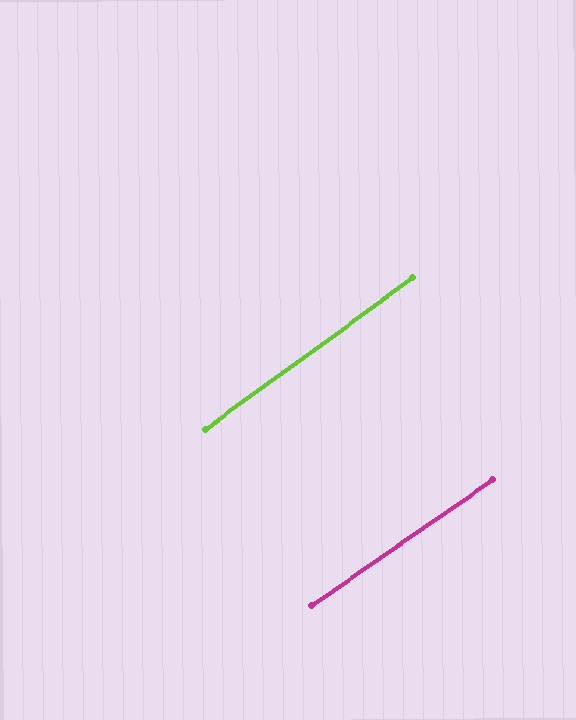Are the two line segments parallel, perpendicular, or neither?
Parallel — their directions differ by only 1.6°.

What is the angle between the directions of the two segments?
Approximately 2 degrees.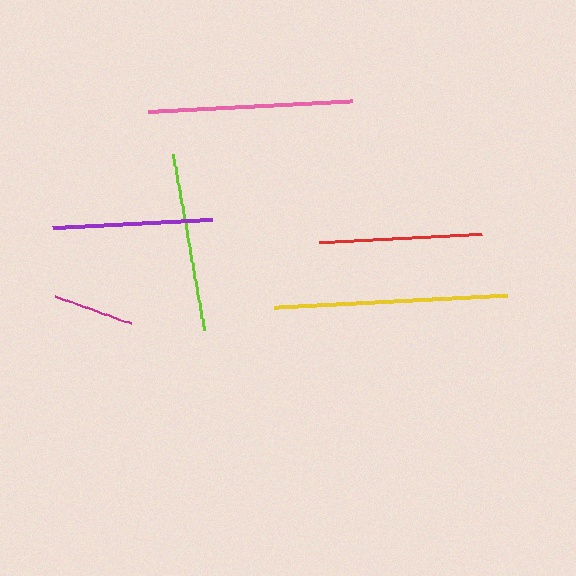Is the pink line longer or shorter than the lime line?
The pink line is longer than the lime line.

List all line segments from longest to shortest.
From longest to shortest: yellow, pink, lime, red, purple, magenta.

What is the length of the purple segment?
The purple segment is approximately 160 pixels long.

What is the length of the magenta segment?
The magenta segment is approximately 80 pixels long.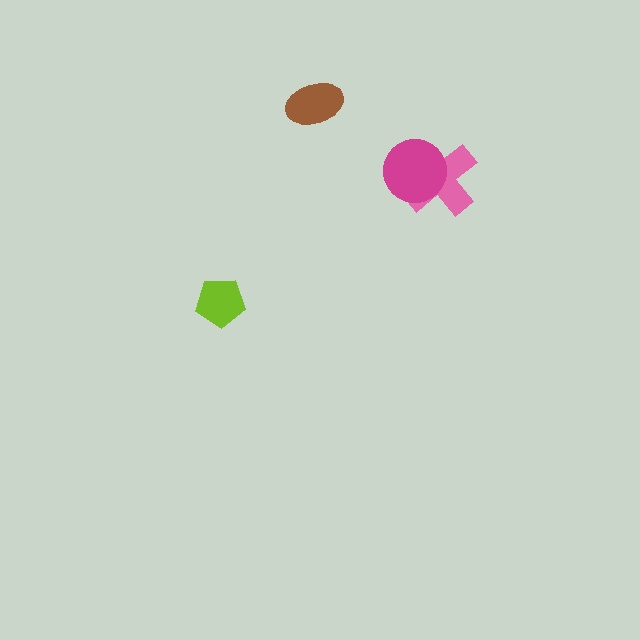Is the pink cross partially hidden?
Yes, it is partially covered by another shape.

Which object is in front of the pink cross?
The magenta circle is in front of the pink cross.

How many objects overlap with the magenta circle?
1 object overlaps with the magenta circle.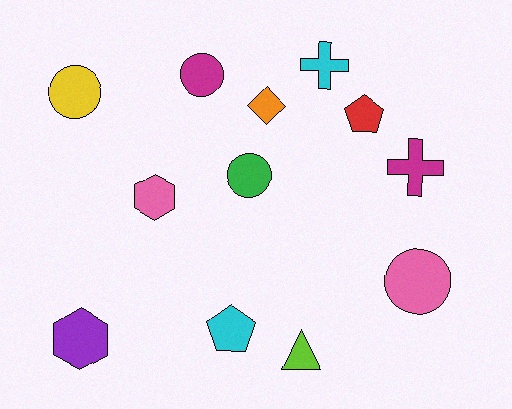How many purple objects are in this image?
There is 1 purple object.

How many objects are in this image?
There are 12 objects.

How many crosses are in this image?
There are 2 crosses.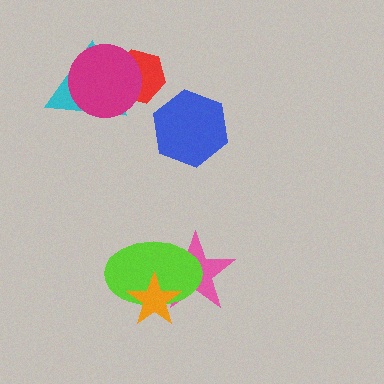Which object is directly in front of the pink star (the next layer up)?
The lime ellipse is directly in front of the pink star.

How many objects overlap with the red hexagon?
2 objects overlap with the red hexagon.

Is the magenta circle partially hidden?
No, no other shape covers it.